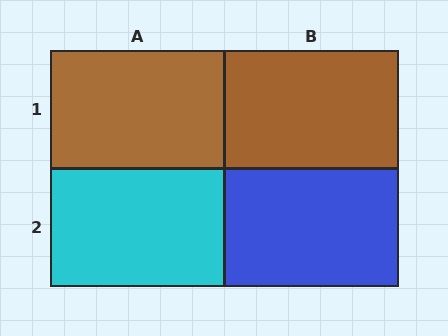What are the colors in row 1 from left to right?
Brown, brown.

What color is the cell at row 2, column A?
Cyan.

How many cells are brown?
2 cells are brown.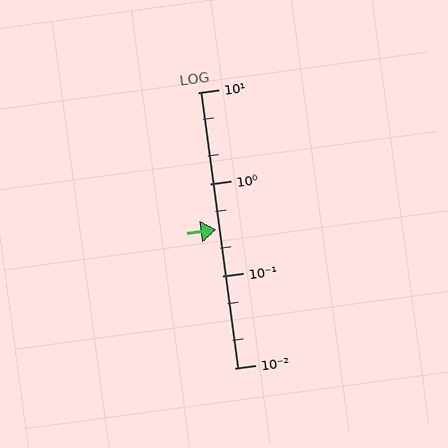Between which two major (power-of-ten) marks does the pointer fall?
The pointer is between 0.1 and 1.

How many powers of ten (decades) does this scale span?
The scale spans 3 decades, from 0.01 to 10.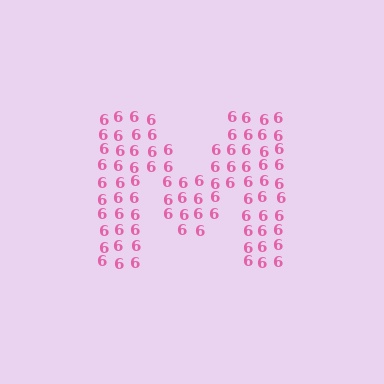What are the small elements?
The small elements are digit 6's.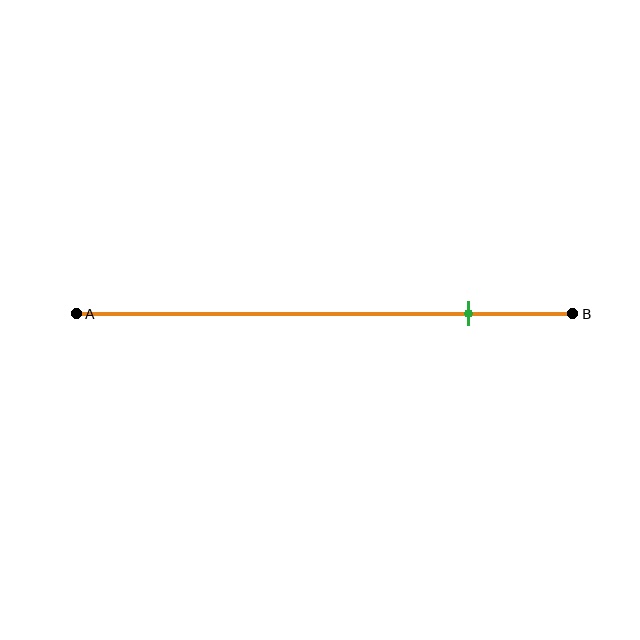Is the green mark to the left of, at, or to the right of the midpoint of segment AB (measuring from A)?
The green mark is to the right of the midpoint of segment AB.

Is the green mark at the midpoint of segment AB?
No, the mark is at about 80% from A, not at the 50% midpoint.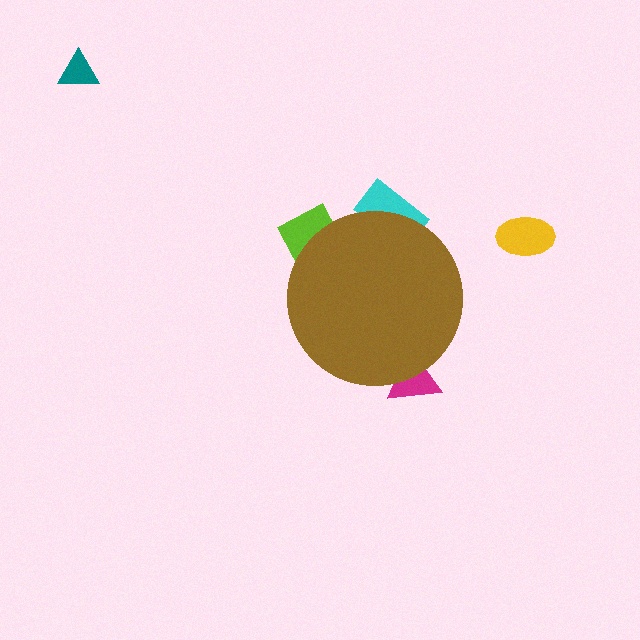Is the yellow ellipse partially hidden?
No, the yellow ellipse is fully visible.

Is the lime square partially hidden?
Yes, the lime square is partially hidden behind the brown circle.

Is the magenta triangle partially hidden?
Yes, the magenta triangle is partially hidden behind the brown circle.